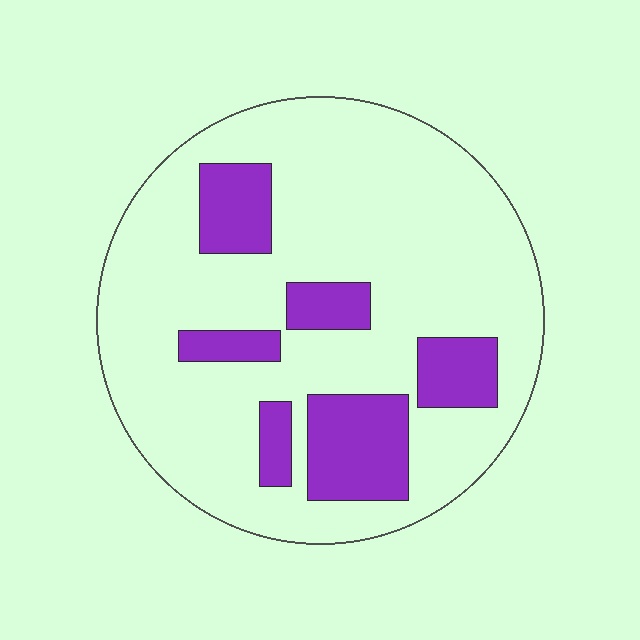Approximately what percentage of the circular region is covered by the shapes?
Approximately 20%.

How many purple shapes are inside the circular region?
6.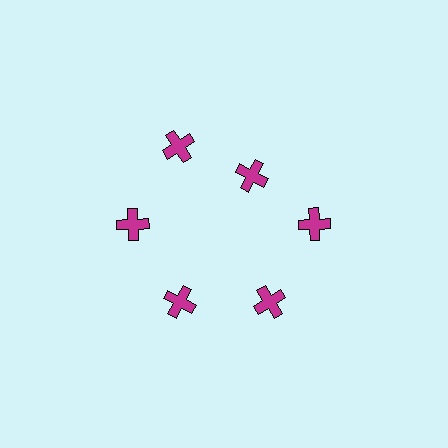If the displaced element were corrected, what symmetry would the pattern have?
It would have 6-fold rotational symmetry — the pattern would map onto itself every 60 degrees.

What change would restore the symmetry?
The symmetry would be restored by moving it outward, back onto the ring so that all 6 crosses sit at equal angles and equal distance from the center.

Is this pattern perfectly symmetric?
No. The 6 magenta crosses are arranged in a ring, but one element near the 1 o'clock position is pulled inward toward the center, breaking the 6-fold rotational symmetry.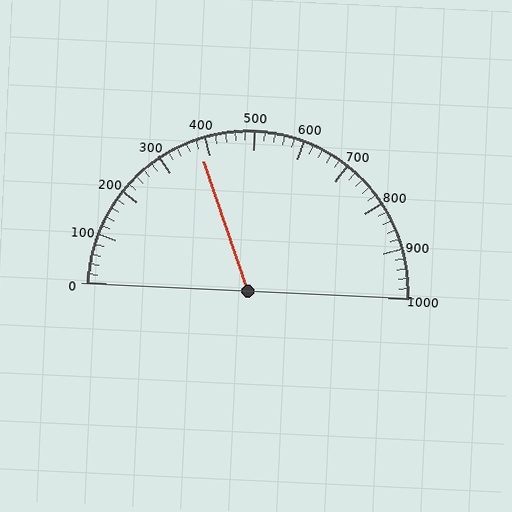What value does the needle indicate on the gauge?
The needle indicates approximately 380.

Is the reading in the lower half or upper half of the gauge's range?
The reading is in the lower half of the range (0 to 1000).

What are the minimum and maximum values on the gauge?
The gauge ranges from 0 to 1000.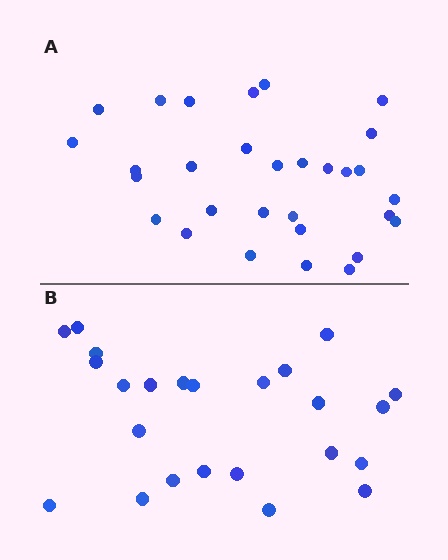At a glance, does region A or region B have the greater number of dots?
Region A (the top region) has more dots.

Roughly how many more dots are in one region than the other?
Region A has about 6 more dots than region B.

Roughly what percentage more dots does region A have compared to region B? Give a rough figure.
About 25% more.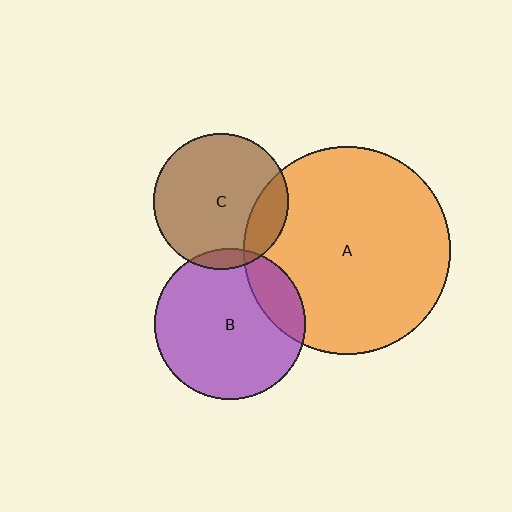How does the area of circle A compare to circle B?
Approximately 1.9 times.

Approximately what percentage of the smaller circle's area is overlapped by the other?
Approximately 5%.